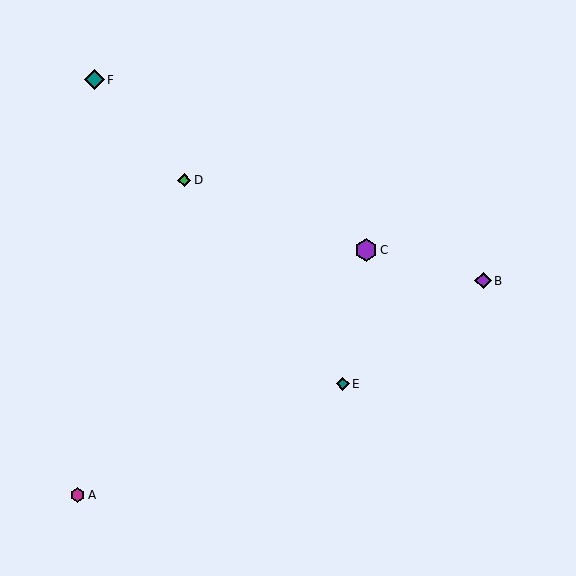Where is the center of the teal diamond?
The center of the teal diamond is at (343, 384).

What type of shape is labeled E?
Shape E is a teal diamond.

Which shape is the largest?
The purple hexagon (labeled C) is the largest.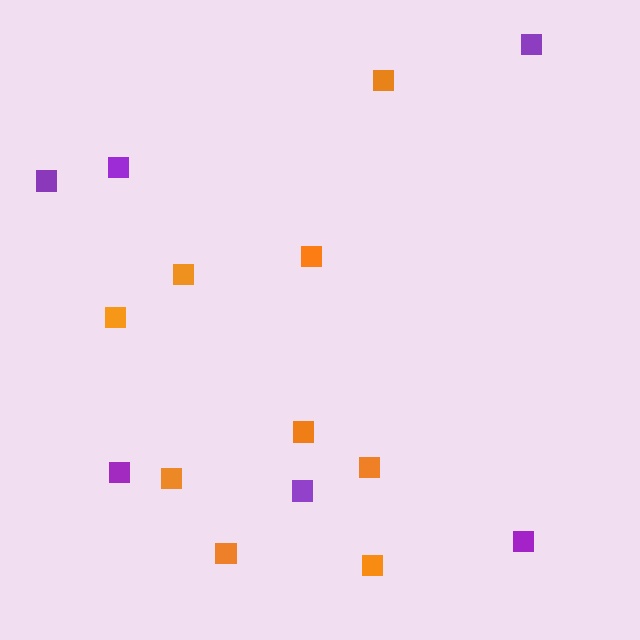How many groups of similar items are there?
There are 2 groups: one group of purple squares (6) and one group of orange squares (9).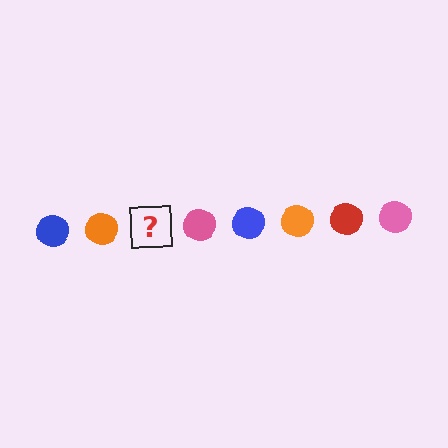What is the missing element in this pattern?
The missing element is a red circle.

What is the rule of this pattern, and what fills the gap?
The rule is that the pattern cycles through blue, orange, red, pink circles. The gap should be filled with a red circle.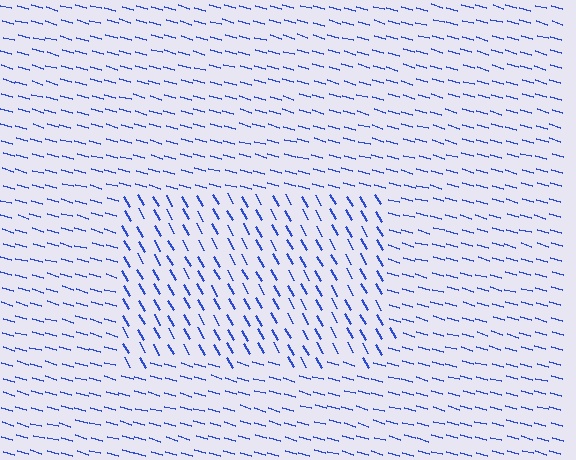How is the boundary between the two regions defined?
The boundary is defined purely by a change in line orientation (approximately 45 degrees difference). All lines are the same color and thickness.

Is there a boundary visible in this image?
Yes, there is a texture boundary formed by a change in line orientation.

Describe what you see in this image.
The image is filled with small blue line segments. A rectangle region in the image has lines oriented differently from the surrounding lines, creating a visible texture boundary.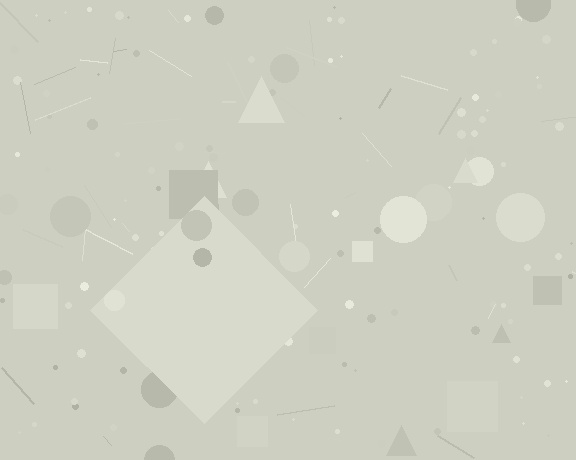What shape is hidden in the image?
A diamond is hidden in the image.